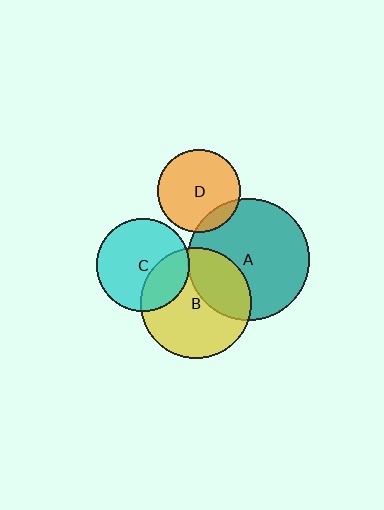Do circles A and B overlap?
Yes.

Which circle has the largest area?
Circle A (teal).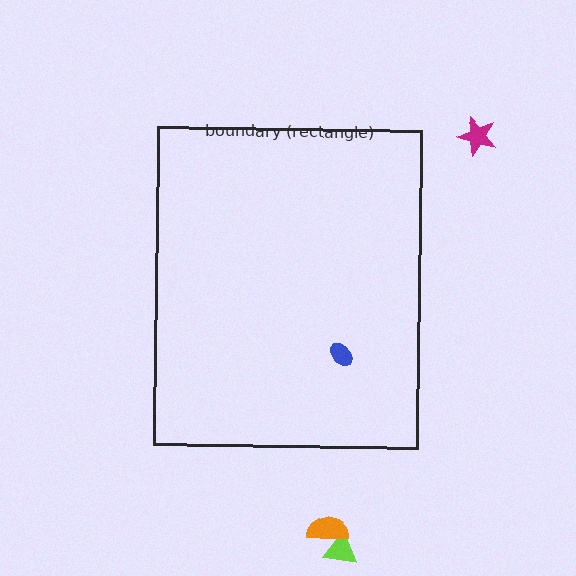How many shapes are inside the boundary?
1 inside, 3 outside.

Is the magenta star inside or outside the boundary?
Outside.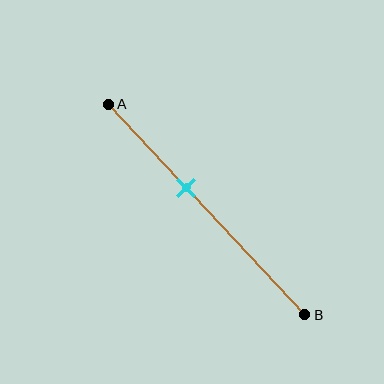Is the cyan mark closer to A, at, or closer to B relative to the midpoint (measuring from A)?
The cyan mark is closer to point A than the midpoint of segment AB.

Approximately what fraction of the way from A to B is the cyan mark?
The cyan mark is approximately 40% of the way from A to B.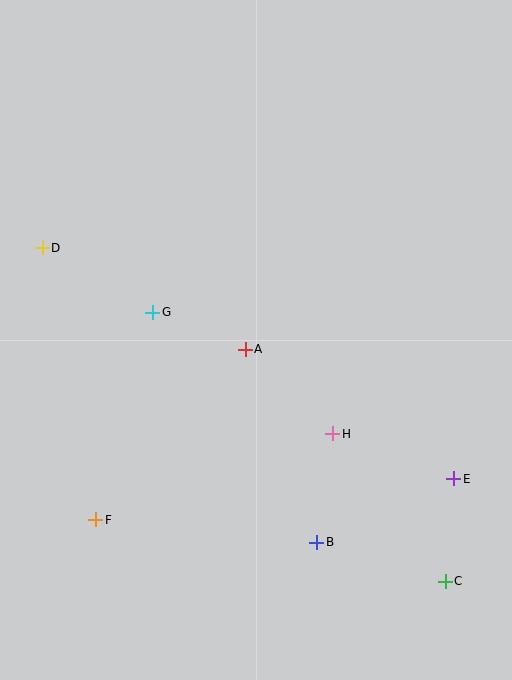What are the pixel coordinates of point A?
Point A is at (245, 349).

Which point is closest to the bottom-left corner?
Point F is closest to the bottom-left corner.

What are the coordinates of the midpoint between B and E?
The midpoint between B and E is at (385, 510).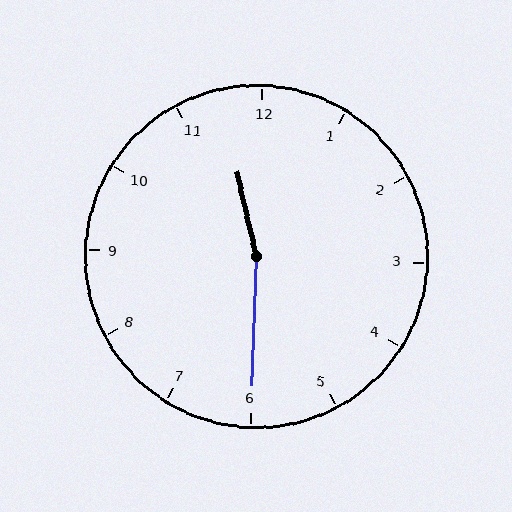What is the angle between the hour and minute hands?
Approximately 165 degrees.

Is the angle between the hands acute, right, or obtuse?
It is obtuse.